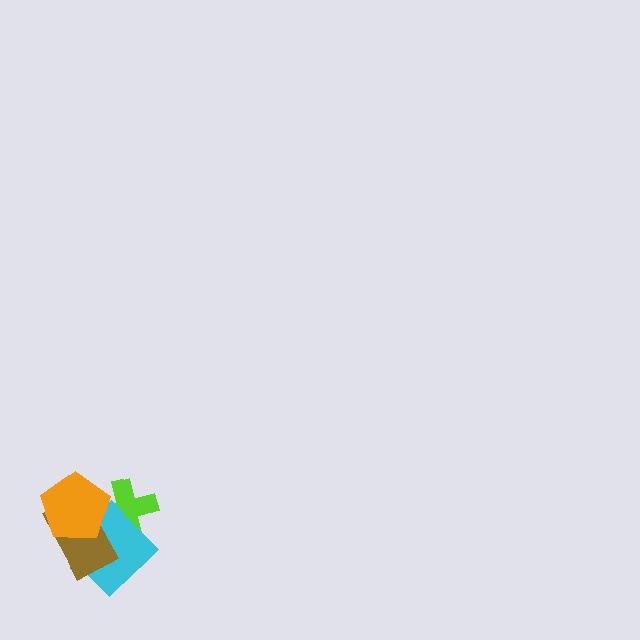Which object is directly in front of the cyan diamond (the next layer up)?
The brown rectangle is directly in front of the cyan diamond.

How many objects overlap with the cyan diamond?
3 objects overlap with the cyan diamond.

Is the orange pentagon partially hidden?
No, no other shape covers it.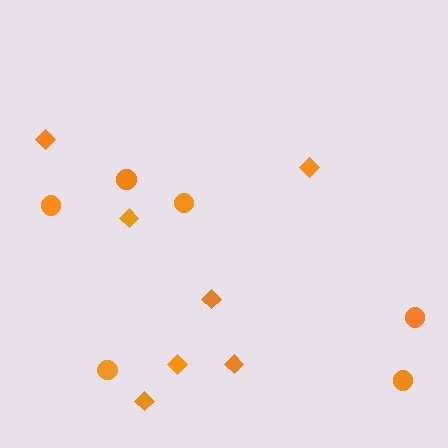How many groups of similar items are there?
There are 2 groups: one group of diamonds (7) and one group of circles (6).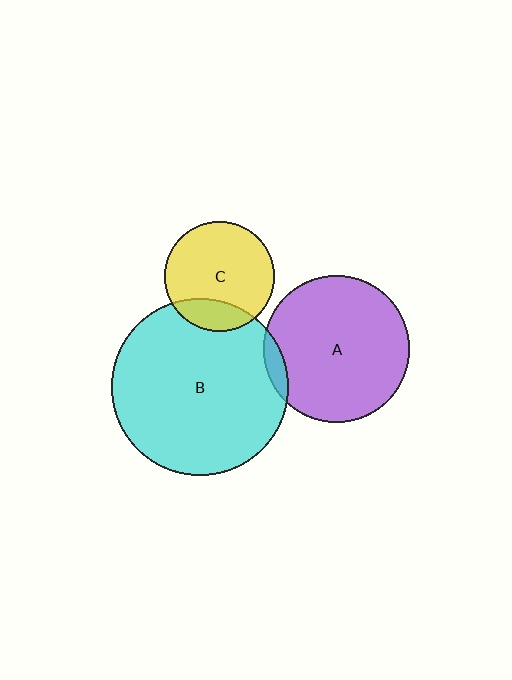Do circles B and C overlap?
Yes.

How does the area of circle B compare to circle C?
Approximately 2.6 times.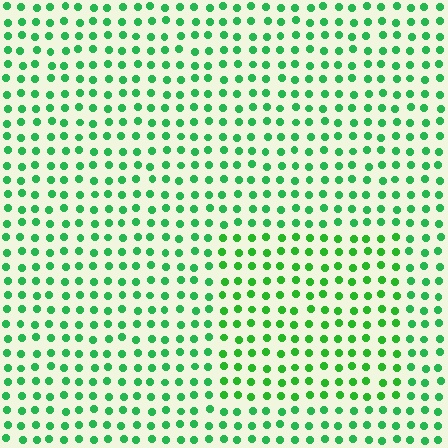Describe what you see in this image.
The image is filled with small green elements in a uniform arrangement. A rectangle-shaped region is visible where the elements are tinted to a slightly different hue, forming a subtle color boundary.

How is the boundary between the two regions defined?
The boundary is defined purely by a slight shift in hue (about 18 degrees). Spacing, size, and orientation are identical on both sides.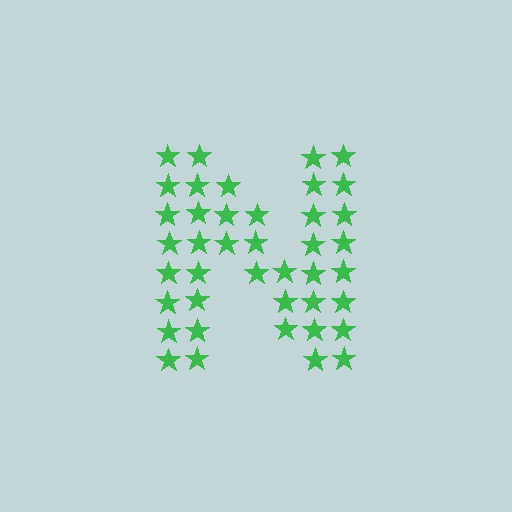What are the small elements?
The small elements are stars.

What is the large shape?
The large shape is the letter N.